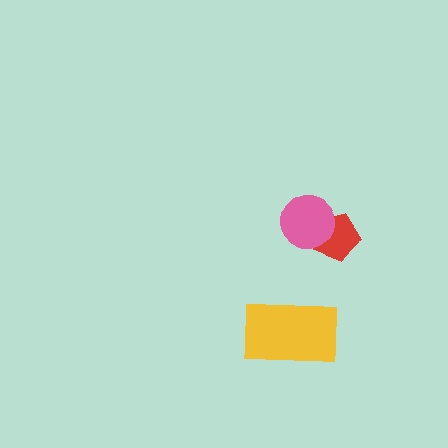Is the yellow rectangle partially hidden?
No, no other shape covers it.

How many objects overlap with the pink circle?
1 object overlaps with the pink circle.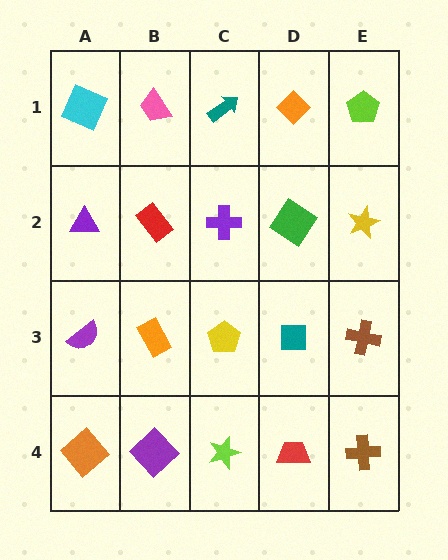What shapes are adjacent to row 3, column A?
A purple triangle (row 2, column A), an orange diamond (row 4, column A), an orange rectangle (row 3, column B).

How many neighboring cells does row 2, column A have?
3.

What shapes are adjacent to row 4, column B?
An orange rectangle (row 3, column B), an orange diamond (row 4, column A), a lime star (row 4, column C).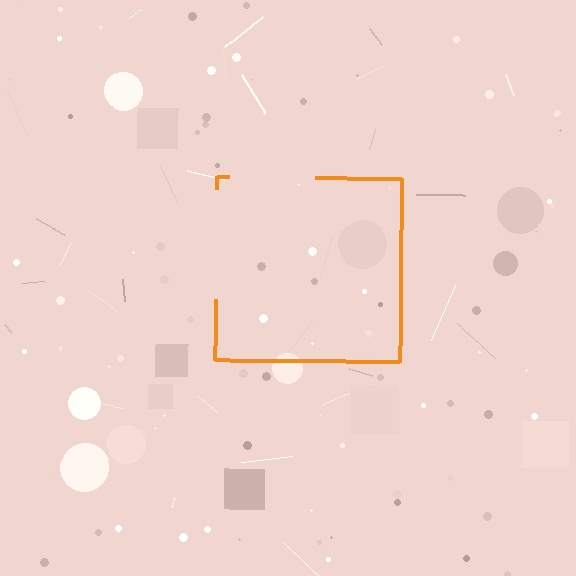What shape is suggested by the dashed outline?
The dashed outline suggests a square.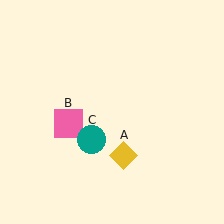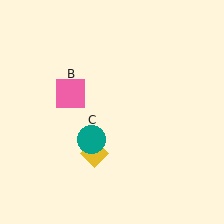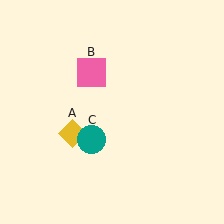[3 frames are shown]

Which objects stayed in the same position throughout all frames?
Teal circle (object C) remained stationary.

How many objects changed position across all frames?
2 objects changed position: yellow diamond (object A), pink square (object B).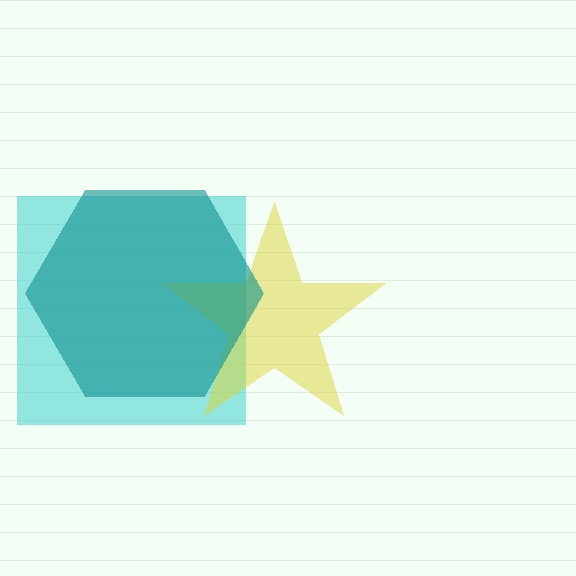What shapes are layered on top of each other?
The layered shapes are: a cyan square, a yellow star, a teal hexagon.